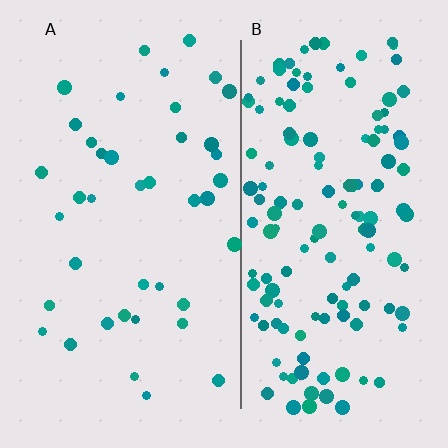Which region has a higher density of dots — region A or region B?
B (the right).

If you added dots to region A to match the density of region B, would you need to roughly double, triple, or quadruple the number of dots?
Approximately triple.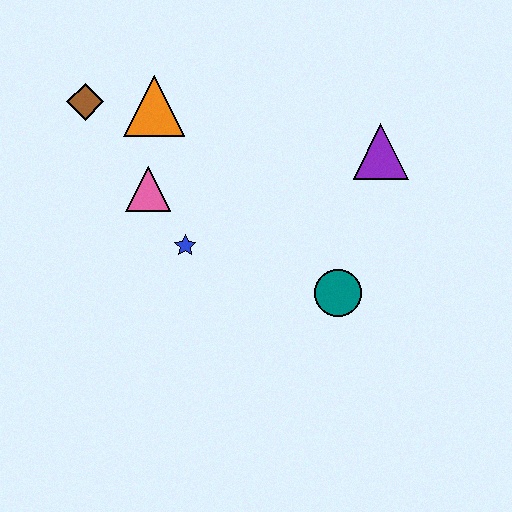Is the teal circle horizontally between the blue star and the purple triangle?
Yes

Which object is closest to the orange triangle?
The brown diamond is closest to the orange triangle.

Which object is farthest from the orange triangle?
The teal circle is farthest from the orange triangle.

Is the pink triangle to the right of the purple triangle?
No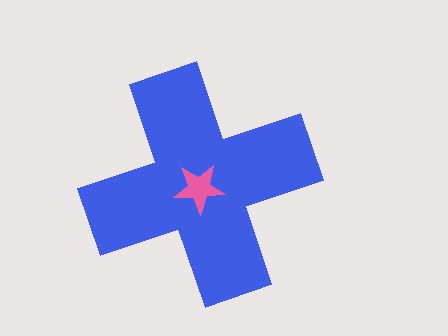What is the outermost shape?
The blue cross.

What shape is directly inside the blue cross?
The pink star.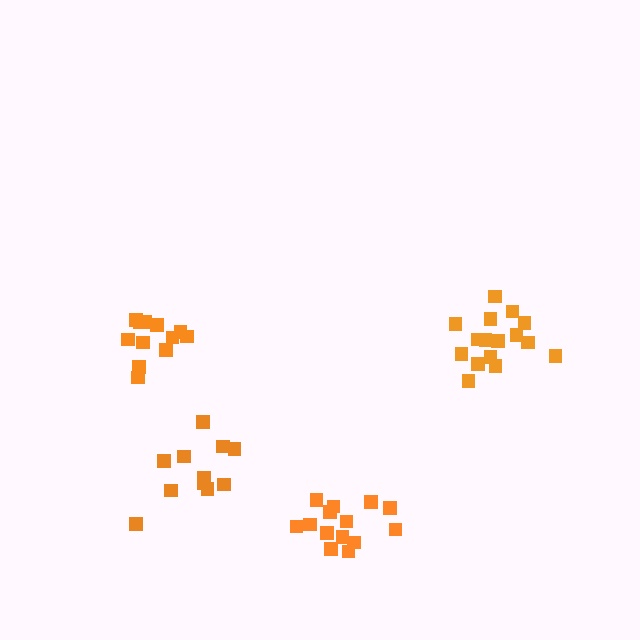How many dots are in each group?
Group 1: 12 dots, Group 2: 14 dots, Group 3: 16 dots, Group 4: 11 dots (53 total).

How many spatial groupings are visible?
There are 4 spatial groupings.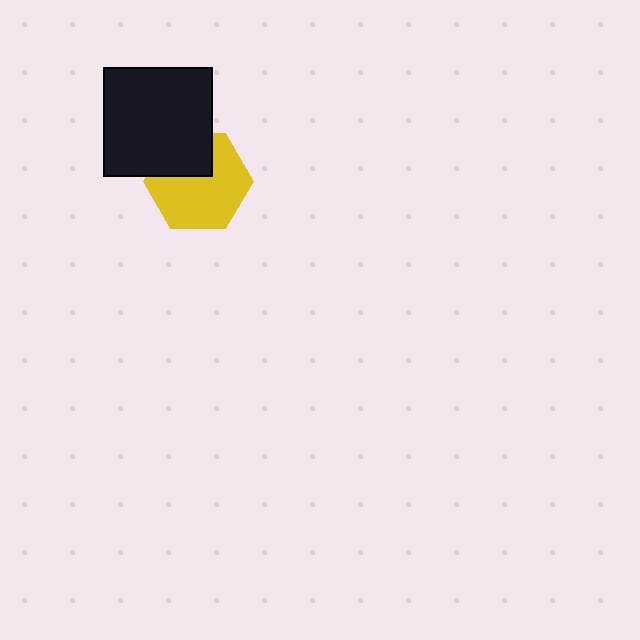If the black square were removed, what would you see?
You would see the complete yellow hexagon.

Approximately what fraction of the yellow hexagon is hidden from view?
Roughly 31% of the yellow hexagon is hidden behind the black square.